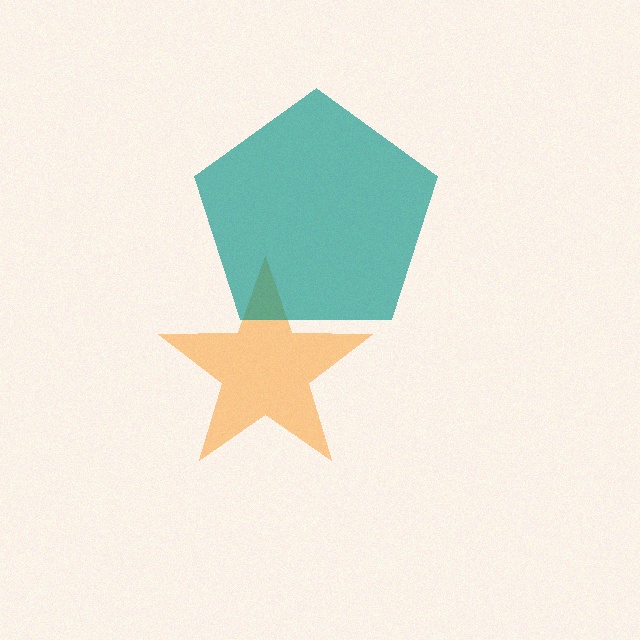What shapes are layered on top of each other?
The layered shapes are: an orange star, a teal pentagon.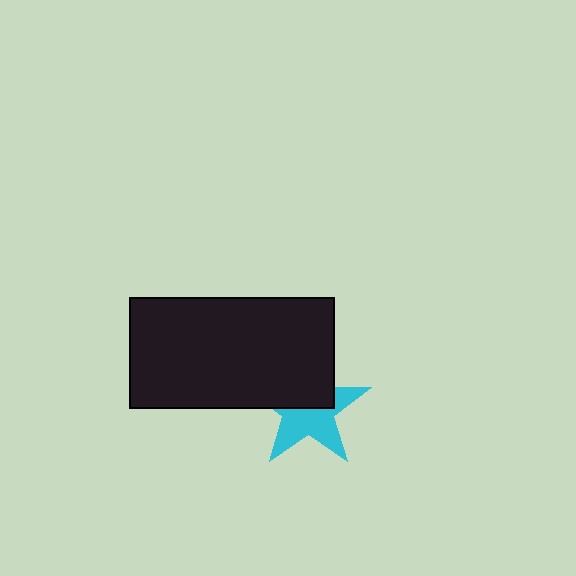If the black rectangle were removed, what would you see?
You would see the complete cyan star.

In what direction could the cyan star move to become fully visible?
The cyan star could move down. That would shift it out from behind the black rectangle entirely.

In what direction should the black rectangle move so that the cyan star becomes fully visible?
The black rectangle should move up. That is the shortest direction to clear the overlap and leave the cyan star fully visible.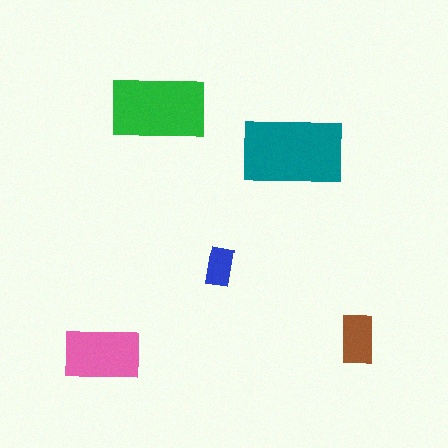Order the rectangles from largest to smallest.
the teal one, the green one, the pink one, the brown one, the blue one.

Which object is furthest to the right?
The brown rectangle is rightmost.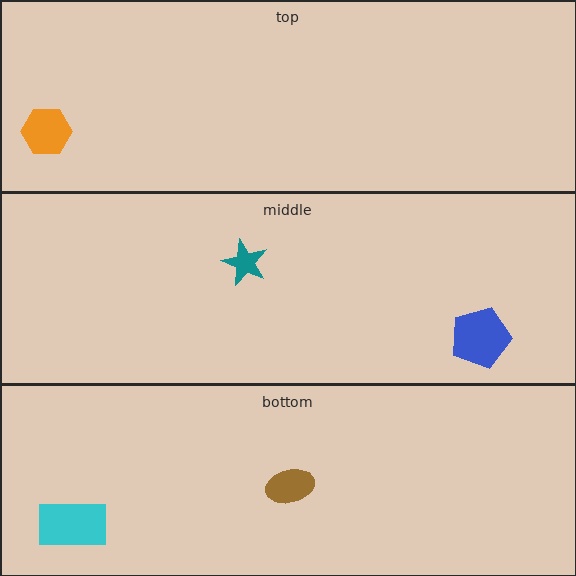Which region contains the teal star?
The middle region.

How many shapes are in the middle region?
2.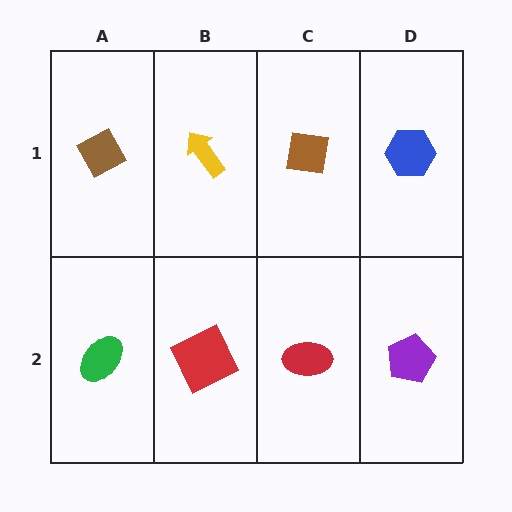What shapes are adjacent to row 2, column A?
A brown diamond (row 1, column A), a red square (row 2, column B).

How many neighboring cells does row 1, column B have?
3.